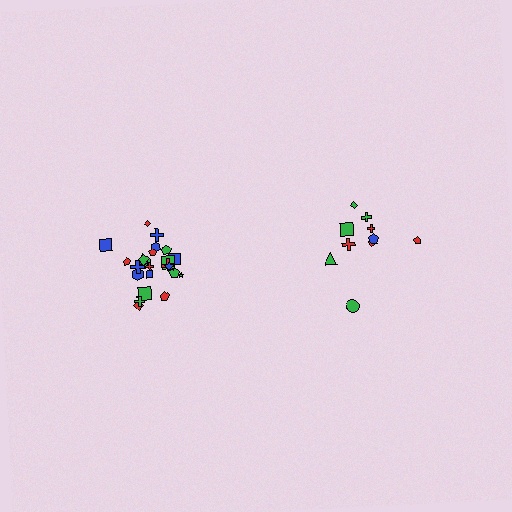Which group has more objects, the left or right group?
The left group.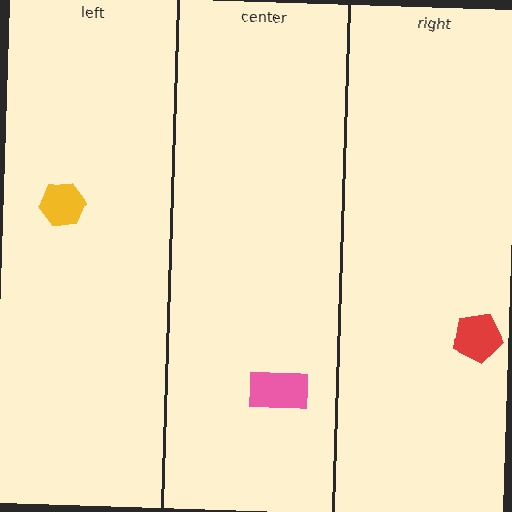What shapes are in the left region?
The yellow hexagon.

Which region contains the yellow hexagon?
The left region.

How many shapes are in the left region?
1.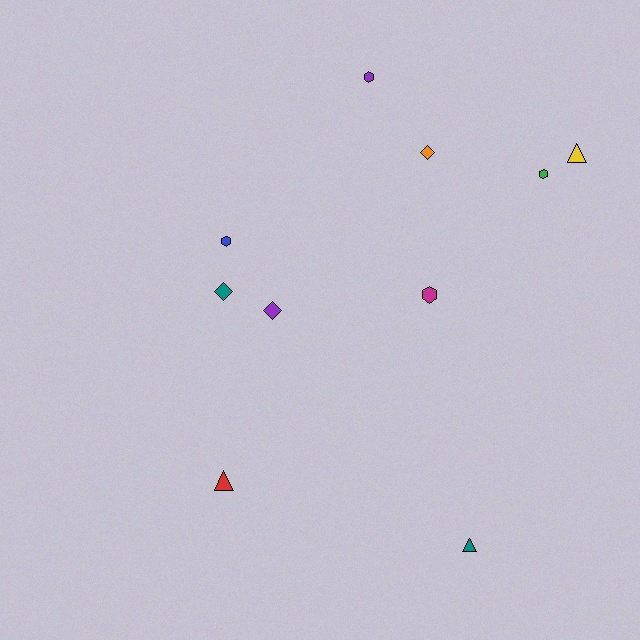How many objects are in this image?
There are 10 objects.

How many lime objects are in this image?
There are no lime objects.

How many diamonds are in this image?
There are 3 diamonds.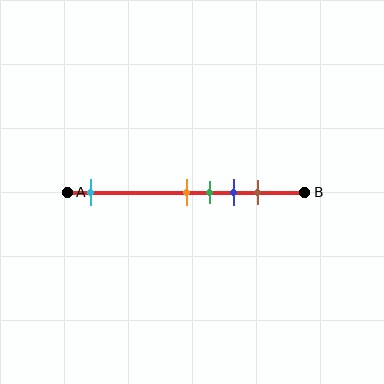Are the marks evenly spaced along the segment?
No, the marks are not evenly spaced.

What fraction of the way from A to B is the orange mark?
The orange mark is approximately 50% (0.5) of the way from A to B.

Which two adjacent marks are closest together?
The orange and green marks are the closest adjacent pair.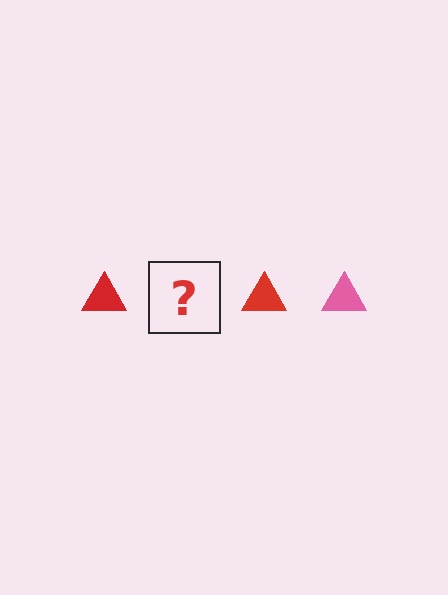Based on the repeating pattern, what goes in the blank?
The blank should be a pink triangle.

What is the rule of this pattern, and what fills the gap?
The rule is that the pattern cycles through red, pink triangles. The gap should be filled with a pink triangle.